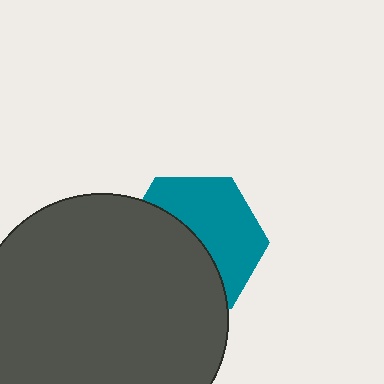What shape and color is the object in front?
The object in front is a dark gray circle.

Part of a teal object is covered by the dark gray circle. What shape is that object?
It is a hexagon.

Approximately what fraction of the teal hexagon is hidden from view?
Roughly 51% of the teal hexagon is hidden behind the dark gray circle.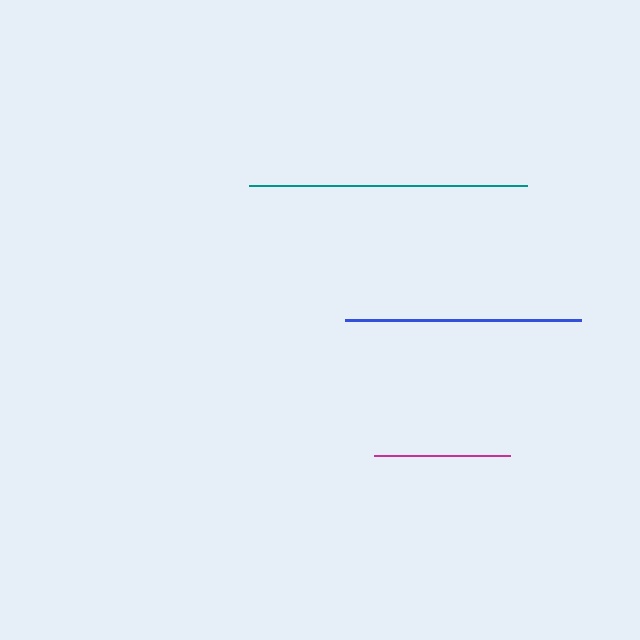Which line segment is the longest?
The teal line is the longest at approximately 278 pixels.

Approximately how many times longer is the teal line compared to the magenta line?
The teal line is approximately 2.0 times the length of the magenta line.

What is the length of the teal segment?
The teal segment is approximately 278 pixels long.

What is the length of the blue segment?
The blue segment is approximately 236 pixels long.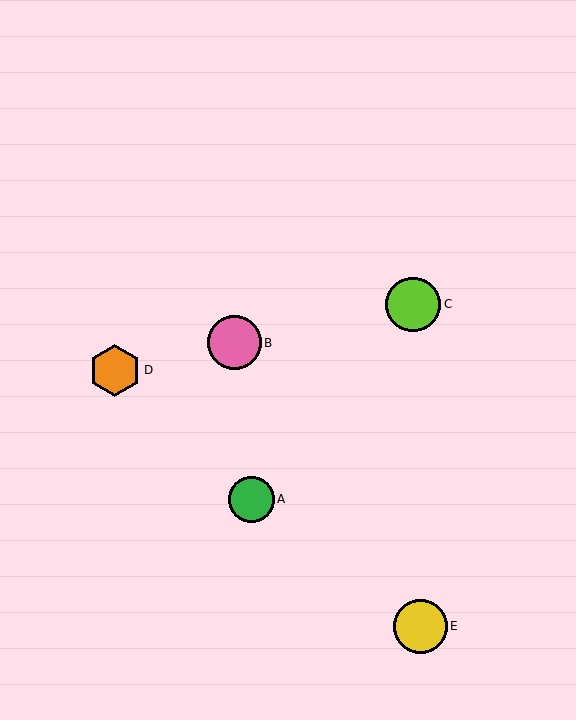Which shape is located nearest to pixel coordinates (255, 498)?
The green circle (labeled A) at (251, 499) is nearest to that location.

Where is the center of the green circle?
The center of the green circle is at (251, 499).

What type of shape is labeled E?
Shape E is a yellow circle.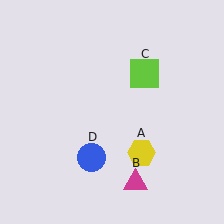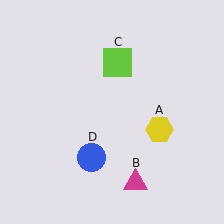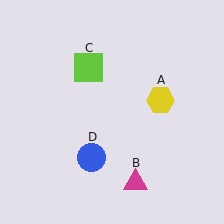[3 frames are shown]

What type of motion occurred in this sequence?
The yellow hexagon (object A), lime square (object C) rotated counterclockwise around the center of the scene.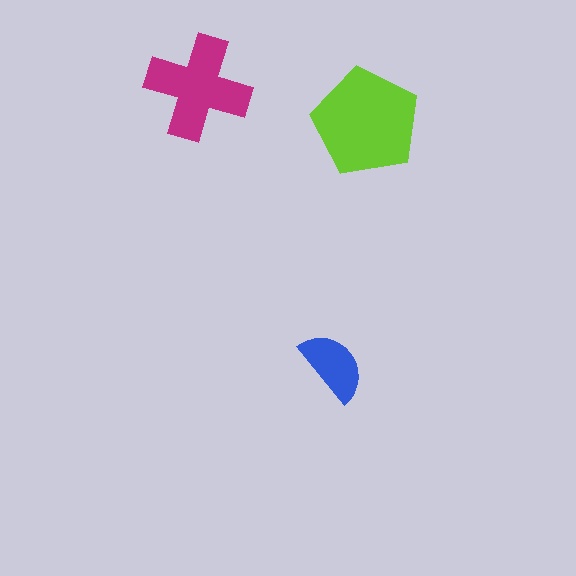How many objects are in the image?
There are 3 objects in the image.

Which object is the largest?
The lime pentagon.